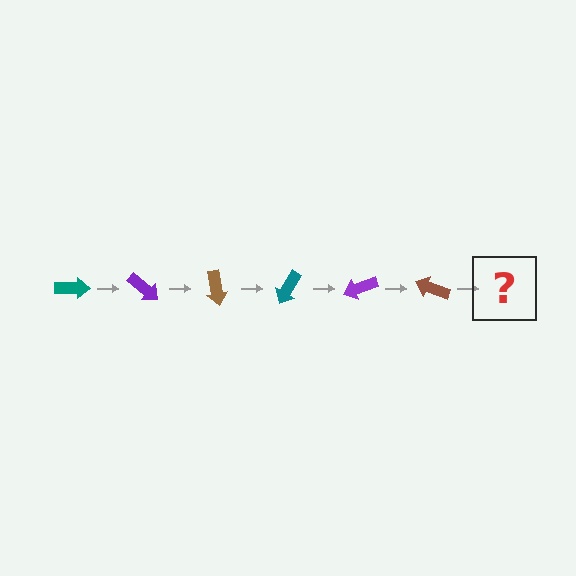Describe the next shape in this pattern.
It should be a teal arrow, rotated 240 degrees from the start.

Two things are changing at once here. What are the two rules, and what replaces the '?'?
The two rules are that it rotates 40 degrees each step and the color cycles through teal, purple, and brown. The '?' should be a teal arrow, rotated 240 degrees from the start.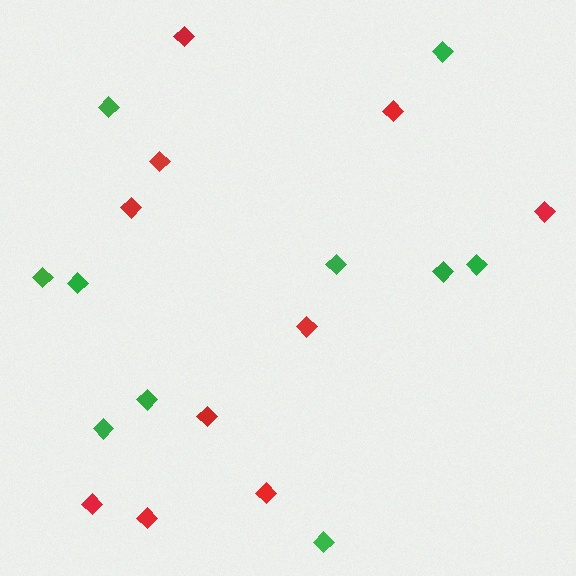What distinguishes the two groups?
There are 2 groups: one group of green diamonds (10) and one group of red diamonds (10).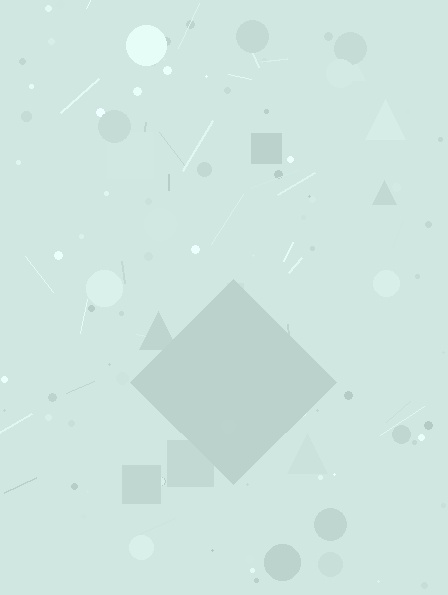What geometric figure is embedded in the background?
A diamond is embedded in the background.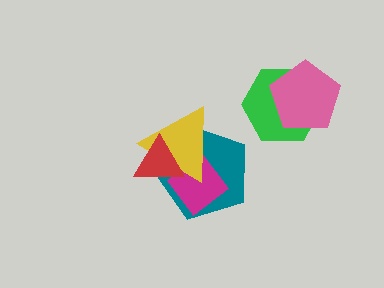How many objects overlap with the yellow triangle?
3 objects overlap with the yellow triangle.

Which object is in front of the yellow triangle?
The red triangle is in front of the yellow triangle.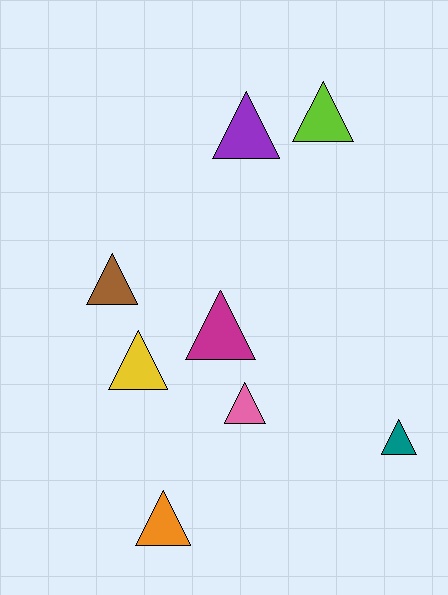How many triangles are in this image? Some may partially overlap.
There are 8 triangles.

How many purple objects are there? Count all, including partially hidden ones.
There is 1 purple object.